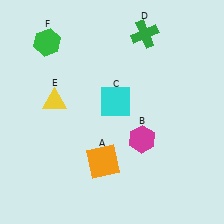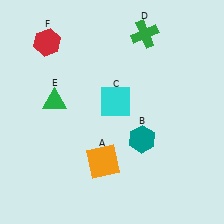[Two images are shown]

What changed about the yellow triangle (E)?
In Image 1, E is yellow. In Image 2, it changed to green.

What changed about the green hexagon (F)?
In Image 1, F is green. In Image 2, it changed to red.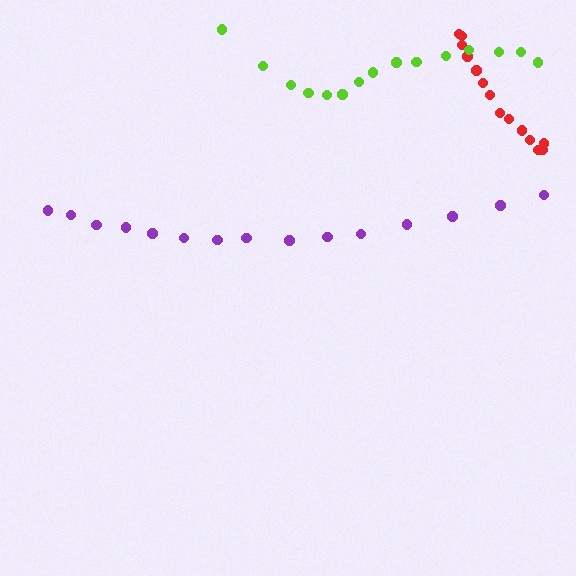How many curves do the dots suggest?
There are 3 distinct paths.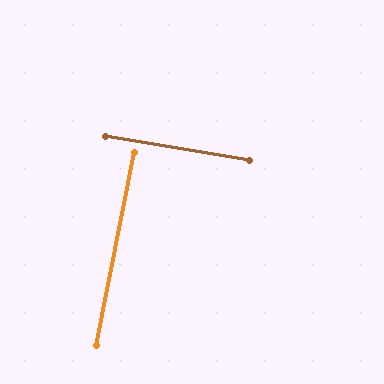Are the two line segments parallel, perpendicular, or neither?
Perpendicular — they meet at approximately 88°.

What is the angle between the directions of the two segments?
Approximately 88 degrees.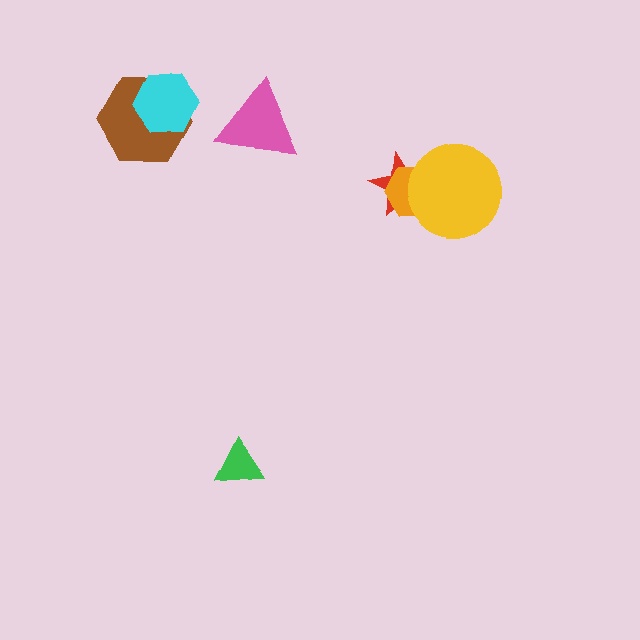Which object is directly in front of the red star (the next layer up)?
The orange hexagon is directly in front of the red star.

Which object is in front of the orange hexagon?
The yellow circle is in front of the orange hexagon.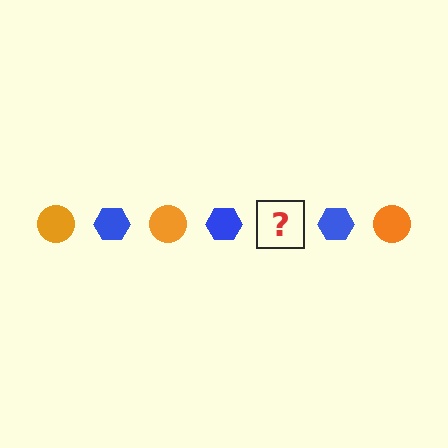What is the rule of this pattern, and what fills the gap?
The rule is that the pattern alternates between orange circle and blue hexagon. The gap should be filled with an orange circle.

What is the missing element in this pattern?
The missing element is an orange circle.